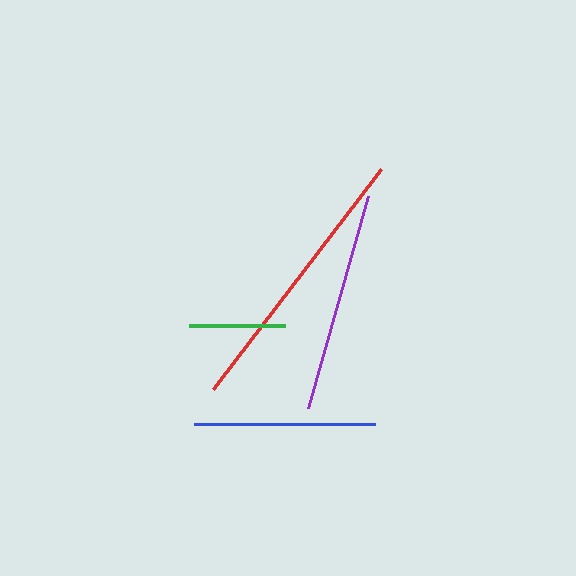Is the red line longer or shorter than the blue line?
The red line is longer than the blue line.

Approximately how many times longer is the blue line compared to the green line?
The blue line is approximately 1.9 times the length of the green line.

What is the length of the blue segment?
The blue segment is approximately 182 pixels long.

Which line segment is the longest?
The red line is the longest at approximately 277 pixels.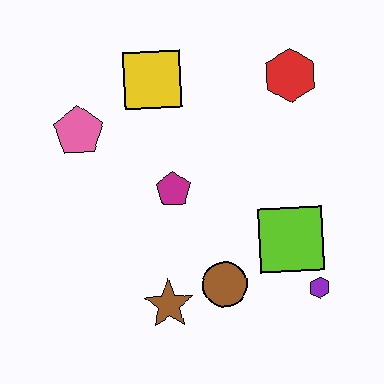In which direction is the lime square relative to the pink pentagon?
The lime square is to the right of the pink pentagon.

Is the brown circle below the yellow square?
Yes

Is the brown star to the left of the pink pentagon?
No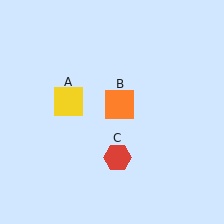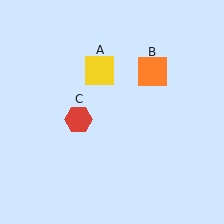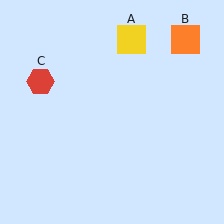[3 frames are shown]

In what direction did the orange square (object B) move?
The orange square (object B) moved up and to the right.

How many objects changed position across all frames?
3 objects changed position: yellow square (object A), orange square (object B), red hexagon (object C).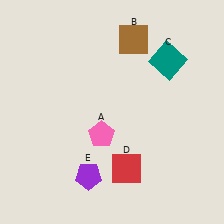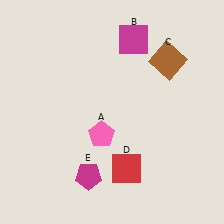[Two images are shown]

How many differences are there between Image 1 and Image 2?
There are 3 differences between the two images.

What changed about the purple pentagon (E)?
In Image 1, E is purple. In Image 2, it changed to magenta.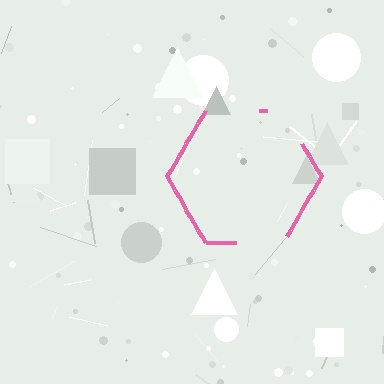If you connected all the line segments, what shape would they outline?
They would outline a hexagon.